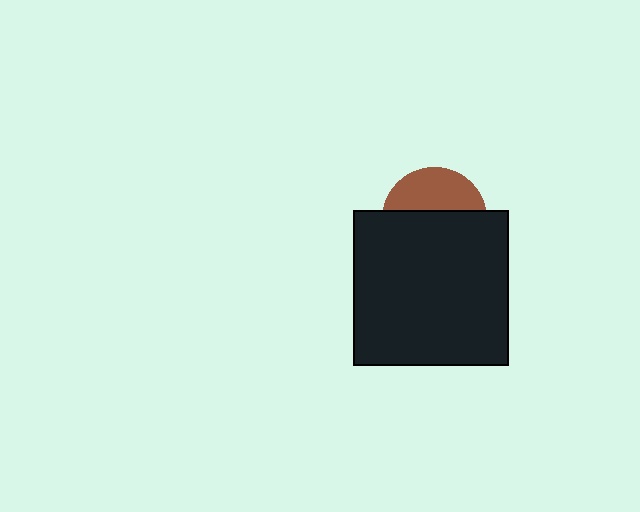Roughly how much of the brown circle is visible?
A small part of it is visible (roughly 38%).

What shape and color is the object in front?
The object in front is a black square.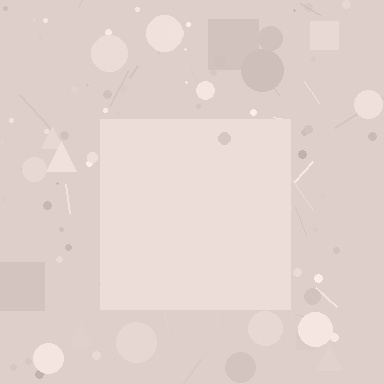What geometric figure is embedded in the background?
A square is embedded in the background.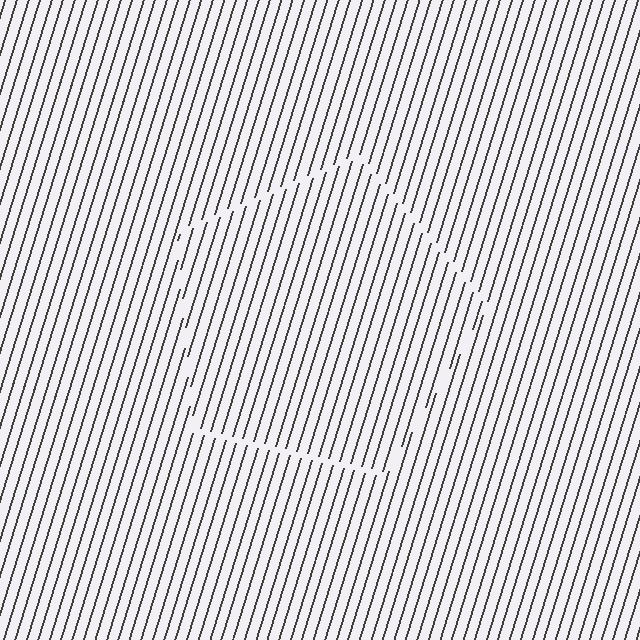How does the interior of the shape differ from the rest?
The interior of the shape contains the same grating, shifted by half a period — the contour is defined by the phase discontinuity where line-ends from the inner and outer gratings abut.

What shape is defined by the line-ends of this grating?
An illusory pentagon. The interior of the shape contains the same grating, shifted by half a period — the contour is defined by the phase discontinuity where line-ends from the inner and outer gratings abut.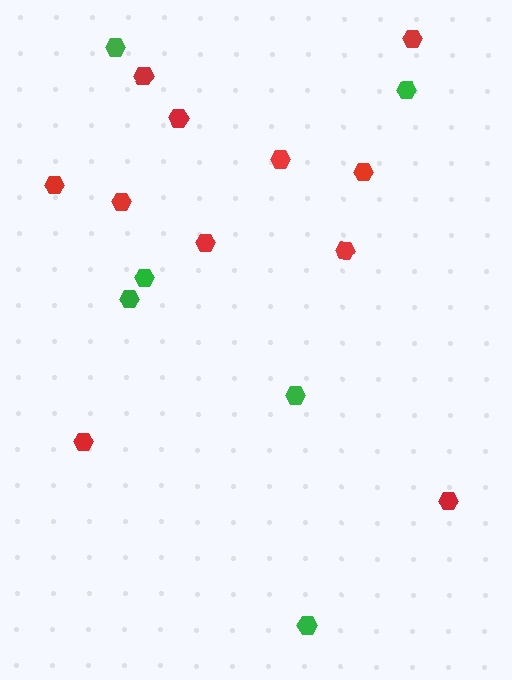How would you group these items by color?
There are 2 groups: one group of red hexagons (11) and one group of green hexagons (6).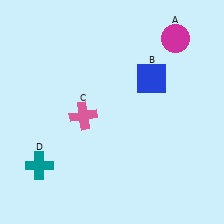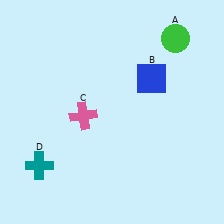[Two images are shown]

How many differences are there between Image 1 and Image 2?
There is 1 difference between the two images.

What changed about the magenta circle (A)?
In Image 1, A is magenta. In Image 2, it changed to green.